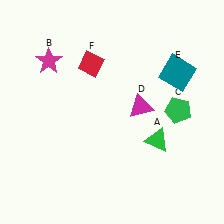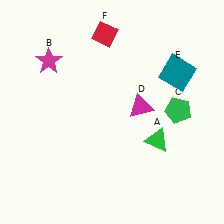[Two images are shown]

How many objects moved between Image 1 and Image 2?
1 object moved between the two images.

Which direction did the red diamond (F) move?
The red diamond (F) moved up.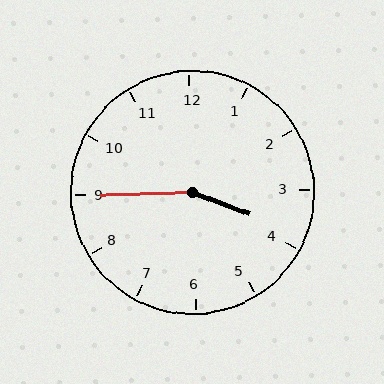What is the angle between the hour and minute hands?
Approximately 158 degrees.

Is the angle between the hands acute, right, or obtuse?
It is obtuse.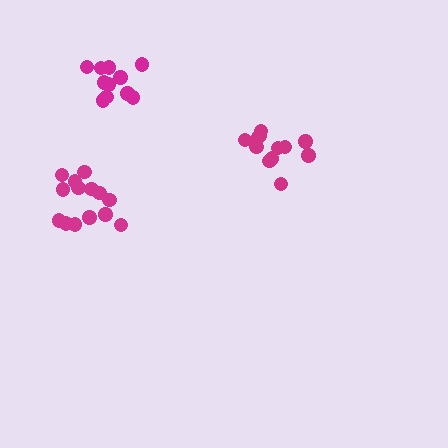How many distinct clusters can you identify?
There are 3 distinct clusters.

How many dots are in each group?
Group 1: 12 dots, Group 2: 15 dots, Group 3: 11 dots (38 total).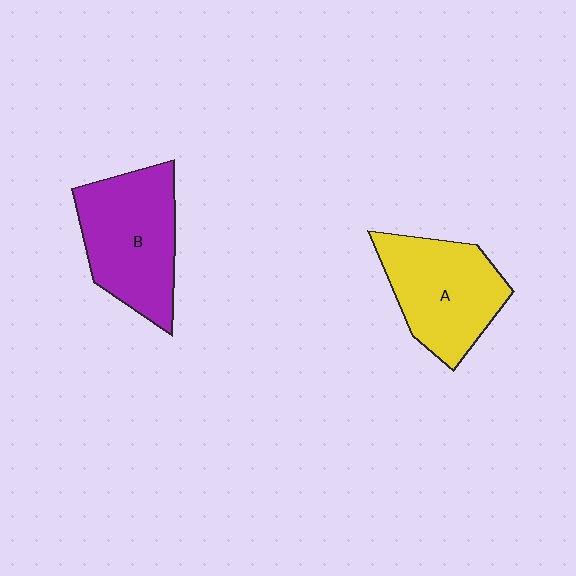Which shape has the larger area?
Shape B (purple).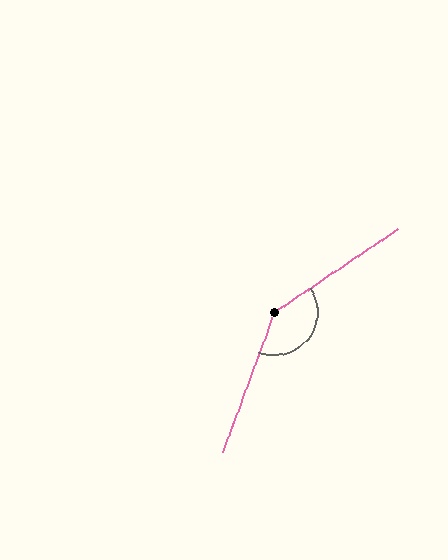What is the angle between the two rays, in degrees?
Approximately 144 degrees.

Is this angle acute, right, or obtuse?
It is obtuse.